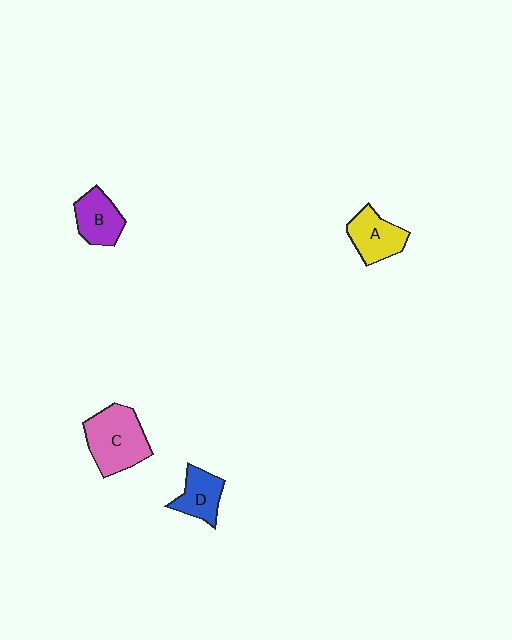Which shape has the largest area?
Shape C (pink).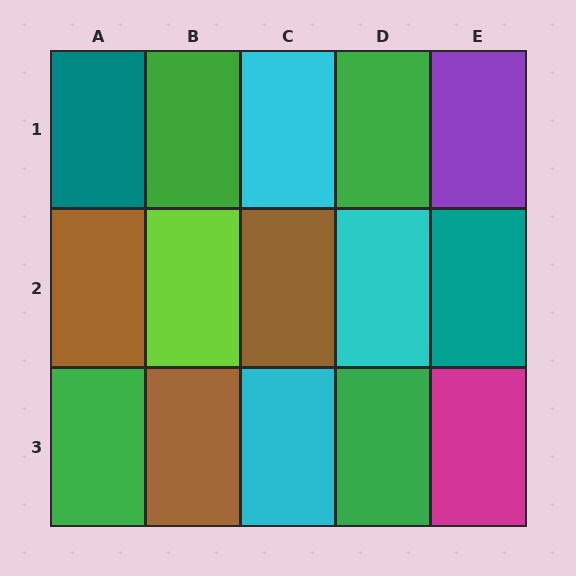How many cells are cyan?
3 cells are cyan.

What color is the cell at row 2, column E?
Teal.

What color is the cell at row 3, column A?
Green.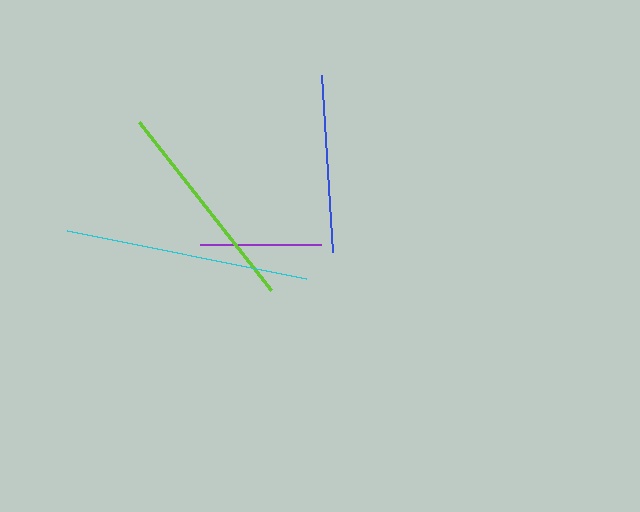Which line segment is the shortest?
The purple line is the shortest at approximately 121 pixels.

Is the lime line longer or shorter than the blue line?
The lime line is longer than the blue line.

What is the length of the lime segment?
The lime segment is approximately 213 pixels long.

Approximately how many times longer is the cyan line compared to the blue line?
The cyan line is approximately 1.4 times the length of the blue line.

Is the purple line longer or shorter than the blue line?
The blue line is longer than the purple line.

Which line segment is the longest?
The cyan line is the longest at approximately 244 pixels.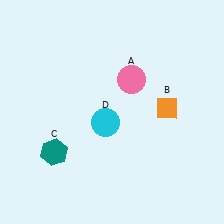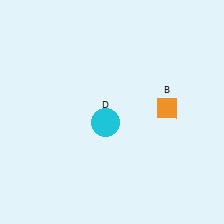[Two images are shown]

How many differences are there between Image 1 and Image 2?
There are 2 differences between the two images.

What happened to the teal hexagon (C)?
The teal hexagon (C) was removed in Image 2. It was in the bottom-left area of Image 1.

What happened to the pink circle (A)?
The pink circle (A) was removed in Image 2. It was in the top-right area of Image 1.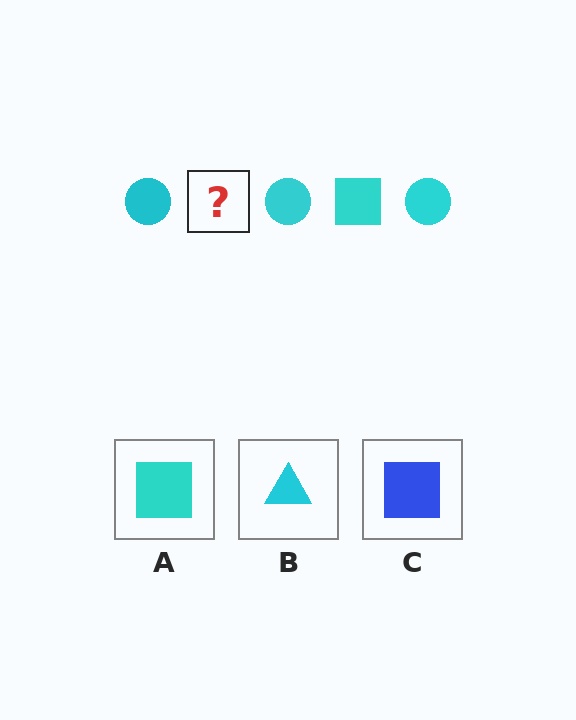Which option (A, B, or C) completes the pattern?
A.